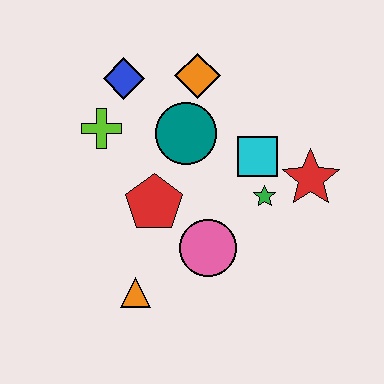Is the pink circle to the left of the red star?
Yes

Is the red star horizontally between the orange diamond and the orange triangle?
No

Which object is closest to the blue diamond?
The lime cross is closest to the blue diamond.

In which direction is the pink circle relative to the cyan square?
The pink circle is below the cyan square.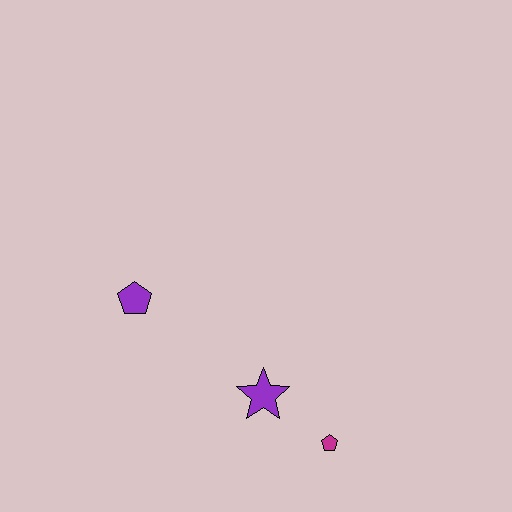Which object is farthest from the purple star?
The purple pentagon is farthest from the purple star.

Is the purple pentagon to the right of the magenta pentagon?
No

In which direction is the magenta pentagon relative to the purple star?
The magenta pentagon is to the right of the purple star.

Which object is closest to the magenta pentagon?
The purple star is closest to the magenta pentagon.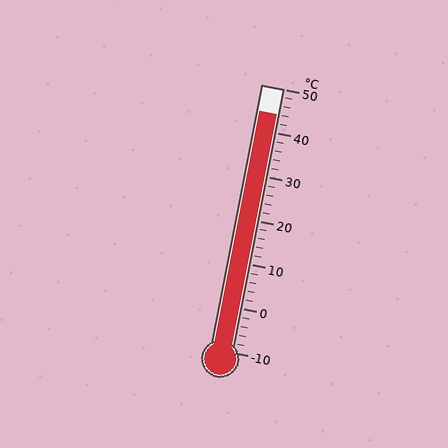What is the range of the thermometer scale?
The thermometer scale ranges from -10°C to 50°C.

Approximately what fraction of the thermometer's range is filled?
The thermometer is filled to approximately 90% of its range.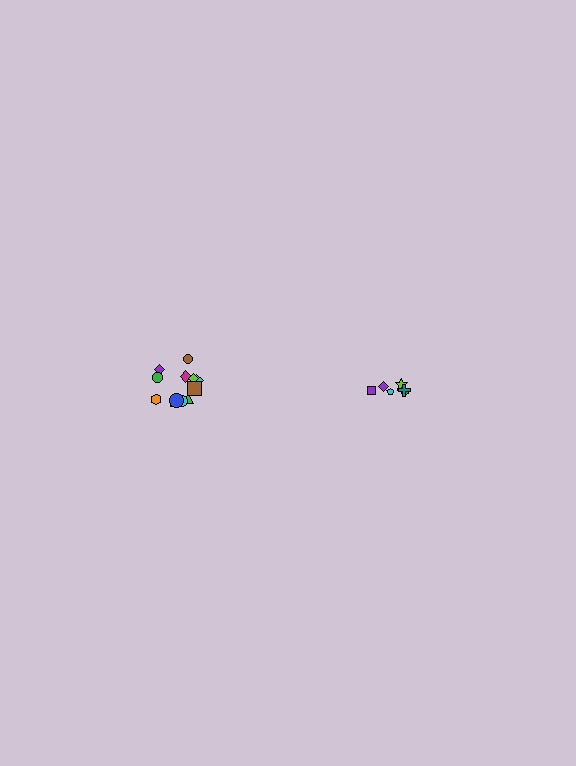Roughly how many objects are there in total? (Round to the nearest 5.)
Roughly 20 objects in total.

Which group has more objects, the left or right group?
The left group.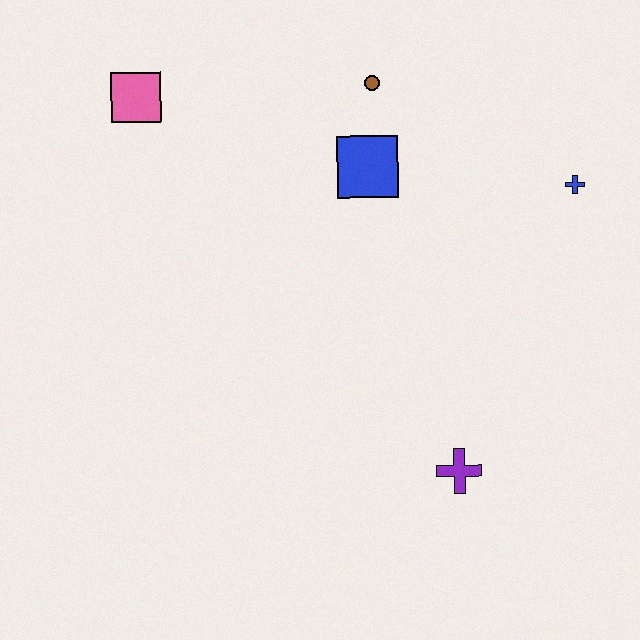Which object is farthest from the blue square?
The purple cross is farthest from the blue square.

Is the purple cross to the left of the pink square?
No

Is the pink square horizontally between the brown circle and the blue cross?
No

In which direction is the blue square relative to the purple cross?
The blue square is above the purple cross.